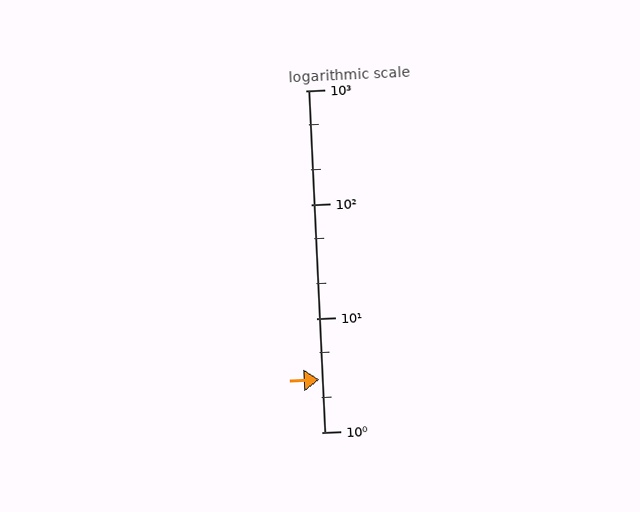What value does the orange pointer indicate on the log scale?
The pointer indicates approximately 2.9.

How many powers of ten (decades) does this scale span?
The scale spans 3 decades, from 1 to 1000.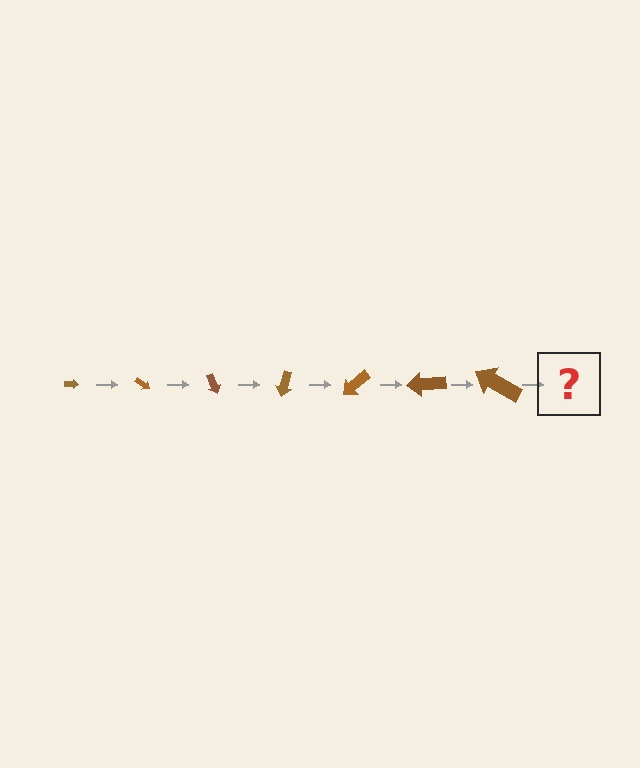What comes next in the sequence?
The next element should be an arrow, larger than the previous one and rotated 245 degrees from the start.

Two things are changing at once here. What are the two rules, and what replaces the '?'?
The two rules are that the arrow grows larger each step and it rotates 35 degrees each step. The '?' should be an arrow, larger than the previous one and rotated 245 degrees from the start.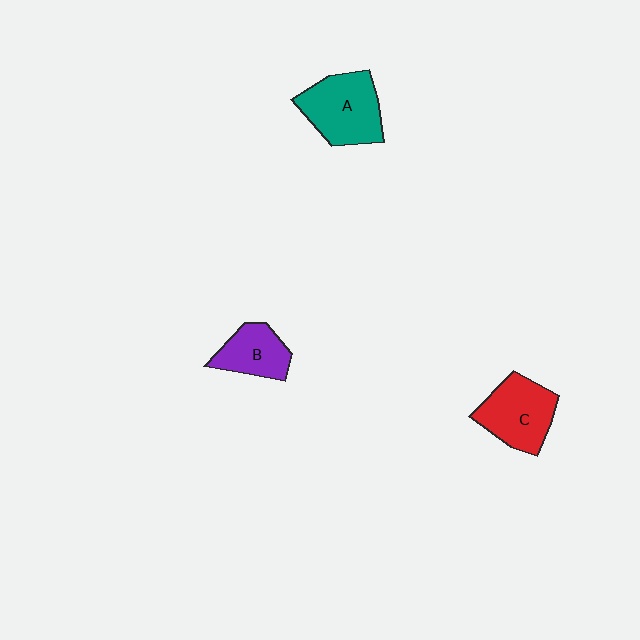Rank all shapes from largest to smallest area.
From largest to smallest: A (teal), C (red), B (purple).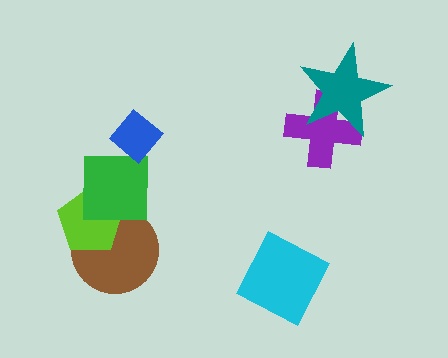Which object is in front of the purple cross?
The teal star is in front of the purple cross.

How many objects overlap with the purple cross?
1 object overlaps with the purple cross.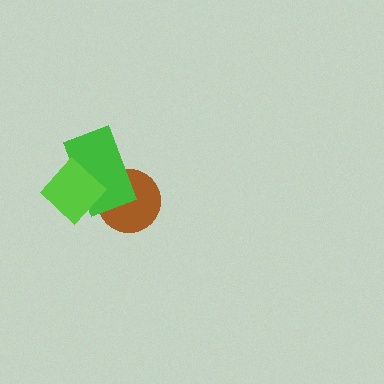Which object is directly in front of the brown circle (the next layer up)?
The green rectangle is directly in front of the brown circle.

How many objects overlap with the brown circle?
2 objects overlap with the brown circle.